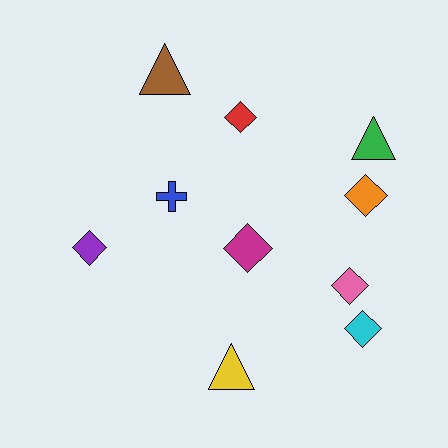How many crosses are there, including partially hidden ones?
There is 1 cross.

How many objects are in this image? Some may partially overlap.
There are 10 objects.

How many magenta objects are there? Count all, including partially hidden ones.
There is 1 magenta object.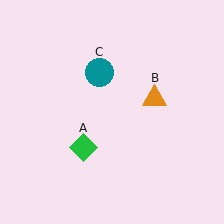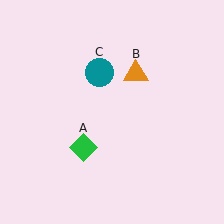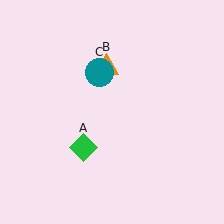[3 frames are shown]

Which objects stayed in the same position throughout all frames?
Green diamond (object A) and teal circle (object C) remained stationary.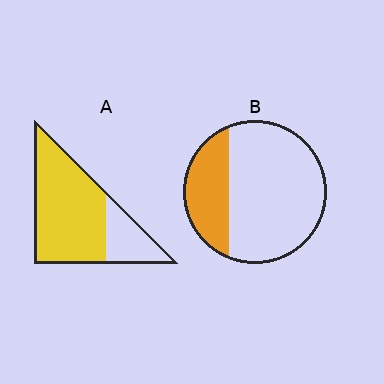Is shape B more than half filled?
No.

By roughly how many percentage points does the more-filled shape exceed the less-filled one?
By roughly 45 percentage points (A over B).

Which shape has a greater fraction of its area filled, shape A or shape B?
Shape A.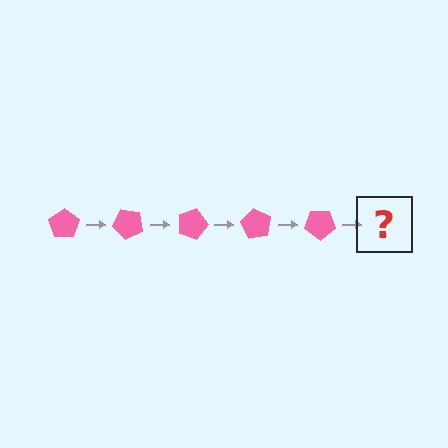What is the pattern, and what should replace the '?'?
The pattern is that the pentagon rotates 45 degrees each step. The '?' should be a pink pentagon rotated 225 degrees.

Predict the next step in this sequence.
The next step is a pink pentagon rotated 225 degrees.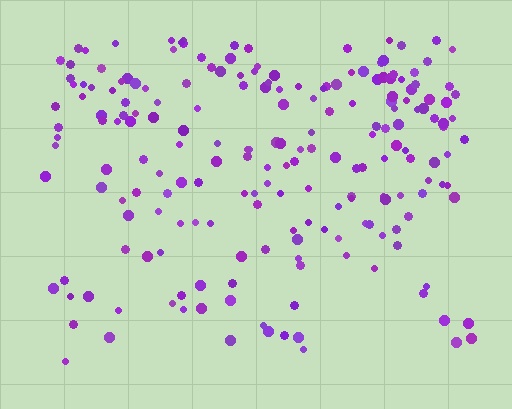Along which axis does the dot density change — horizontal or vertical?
Vertical.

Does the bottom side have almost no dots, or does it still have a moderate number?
Still a moderate number, just noticeably fewer than the top.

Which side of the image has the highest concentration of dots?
The top.